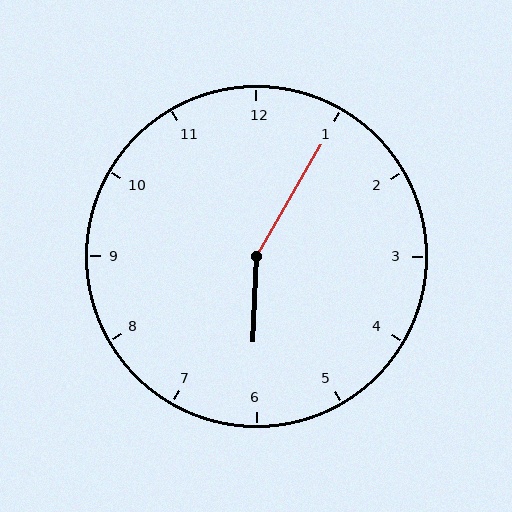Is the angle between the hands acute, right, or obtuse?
It is obtuse.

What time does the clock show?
6:05.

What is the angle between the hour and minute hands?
Approximately 152 degrees.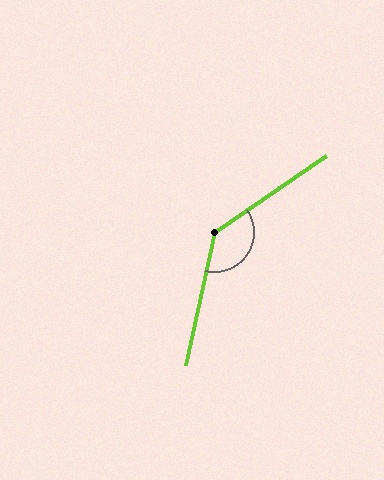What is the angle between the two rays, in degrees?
Approximately 137 degrees.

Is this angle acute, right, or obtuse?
It is obtuse.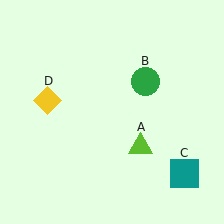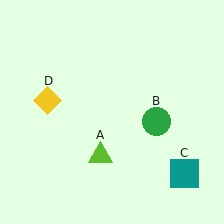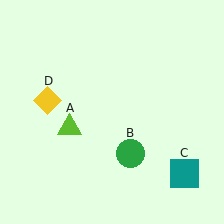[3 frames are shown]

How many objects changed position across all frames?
2 objects changed position: lime triangle (object A), green circle (object B).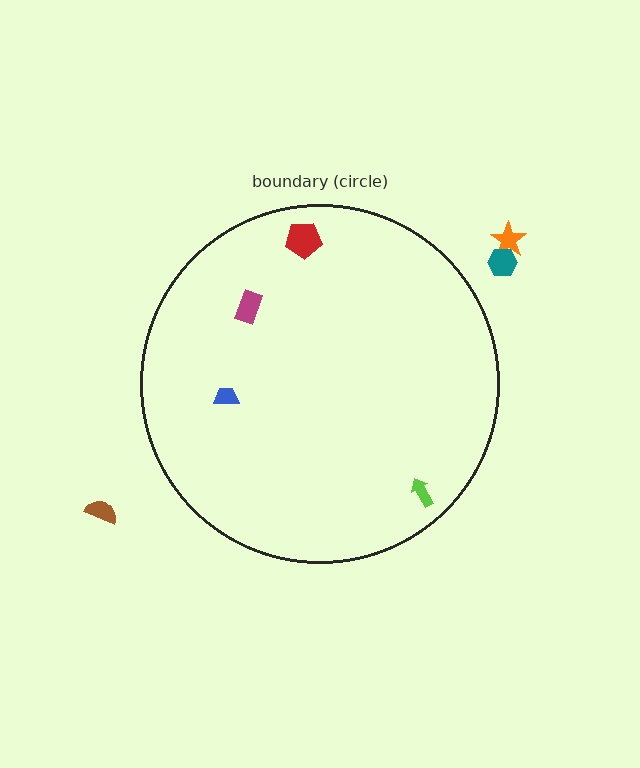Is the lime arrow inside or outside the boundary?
Inside.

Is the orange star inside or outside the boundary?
Outside.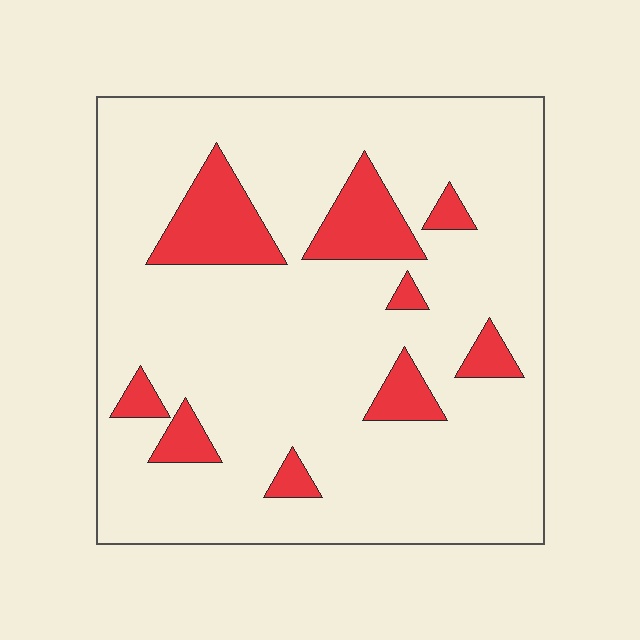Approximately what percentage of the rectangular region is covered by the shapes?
Approximately 15%.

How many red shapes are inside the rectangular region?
9.